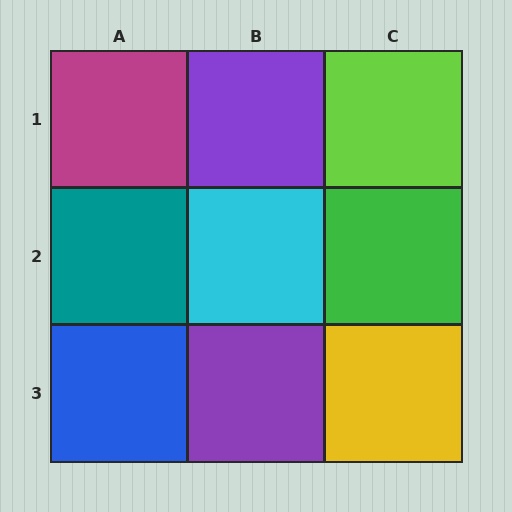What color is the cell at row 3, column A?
Blue.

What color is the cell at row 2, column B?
Cyan.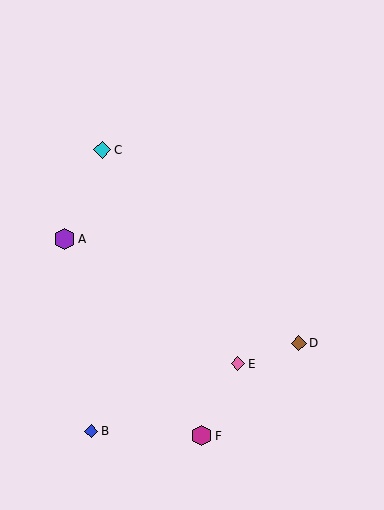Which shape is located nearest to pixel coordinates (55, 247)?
The purple hexagon (labeled A) at (65, 239) is nearest to that location.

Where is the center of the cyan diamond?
The center of the cyan diamond is at (102, 150).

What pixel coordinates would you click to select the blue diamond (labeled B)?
Click at (91, 431) to select the blue diamond B.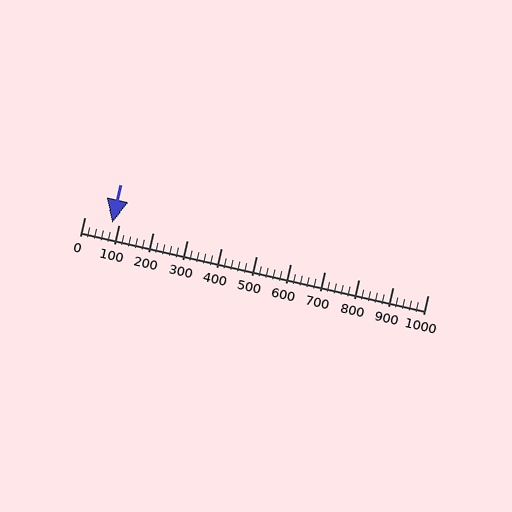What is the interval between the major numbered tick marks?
The major tick marks are spaced 100 units apart.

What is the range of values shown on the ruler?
The ruler shows values from 0 to 1000.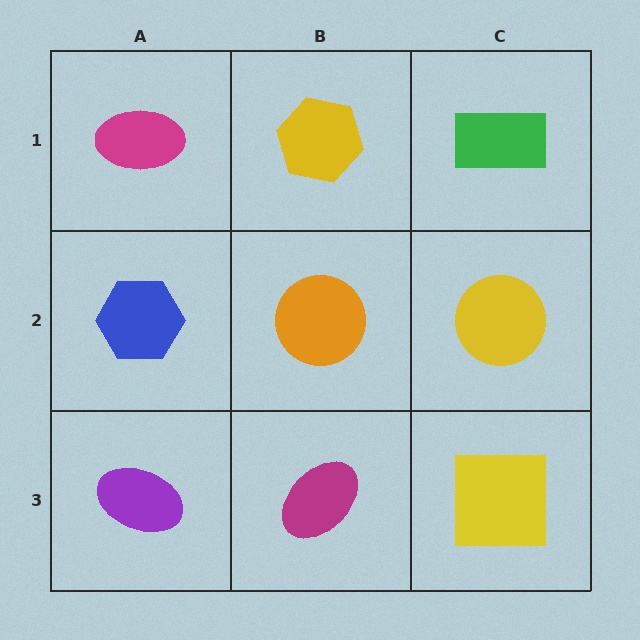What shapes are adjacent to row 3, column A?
A blue hexagon (row 2, column A), a magenta ellipse (row 3, column B).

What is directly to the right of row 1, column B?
A green rectangle.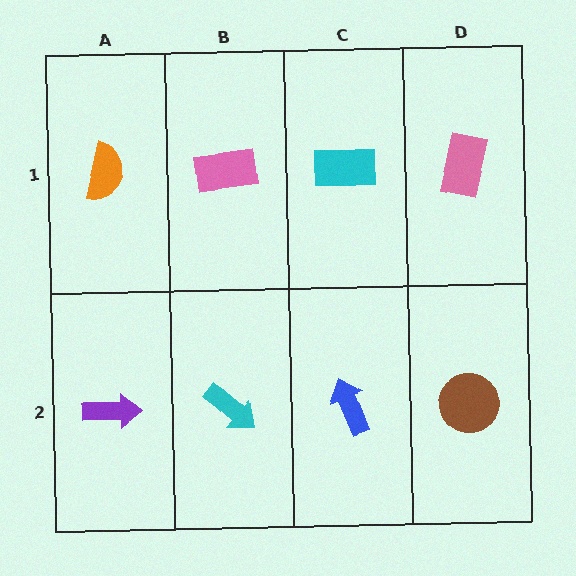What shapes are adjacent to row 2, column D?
A pink rectangle (row 1, column D), a blue arrow (row 2, column C).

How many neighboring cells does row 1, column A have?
2.